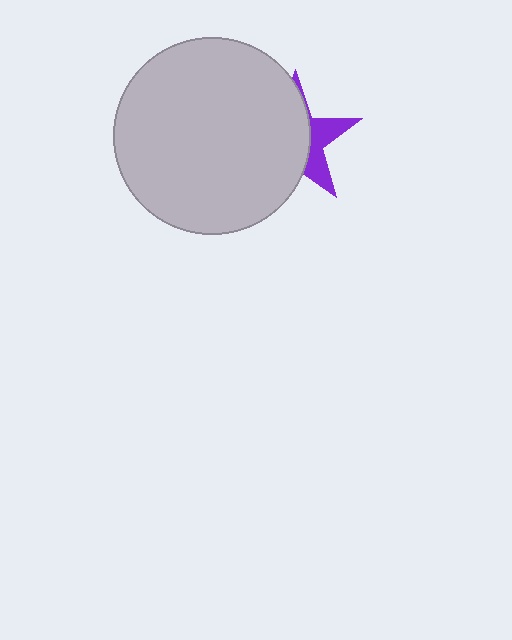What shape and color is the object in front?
The object in front is a light gray circle.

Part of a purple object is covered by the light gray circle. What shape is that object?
It is a star.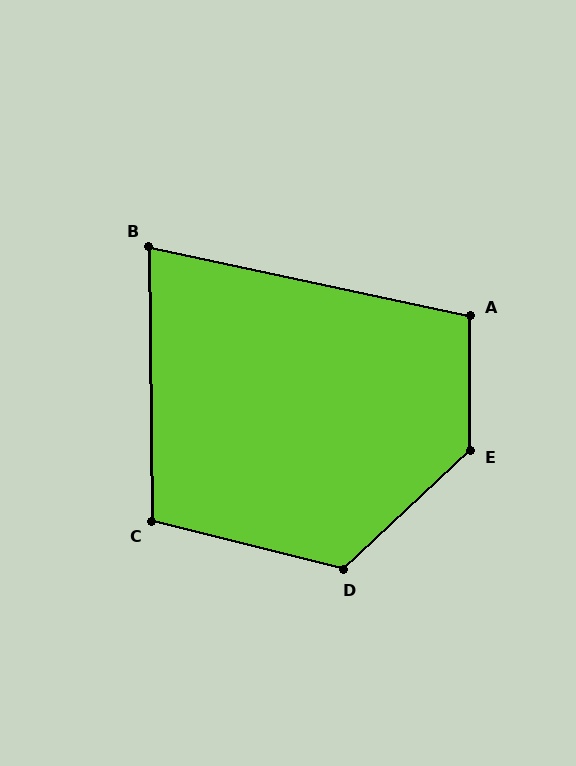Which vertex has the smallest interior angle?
B, at approximately 77 degrees.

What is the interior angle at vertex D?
Approximately 123 degrees (obtuse).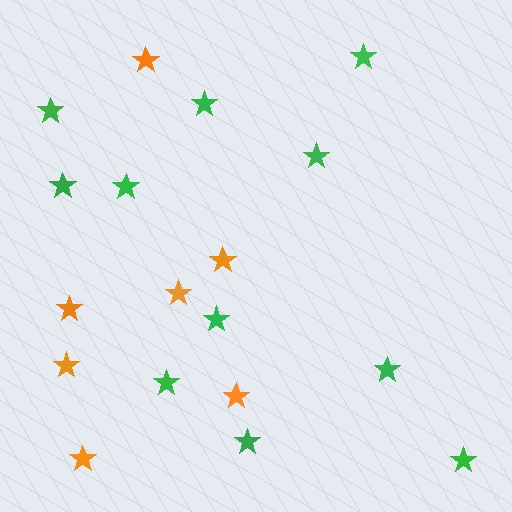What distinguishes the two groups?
There are 2 groups: one group of green stars (11) and one group of orange stars (7).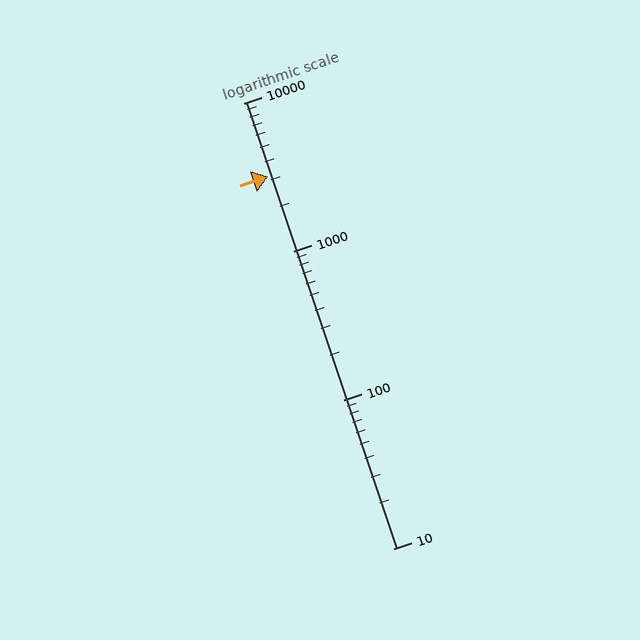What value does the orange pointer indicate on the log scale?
The pointer indicates approximately 3200.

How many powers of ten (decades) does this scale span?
The scale spans 3 decades, from 10 to 10000.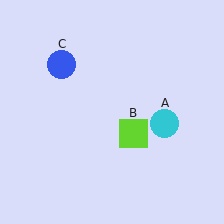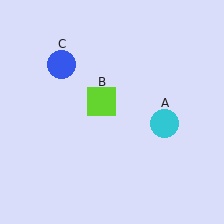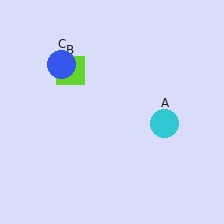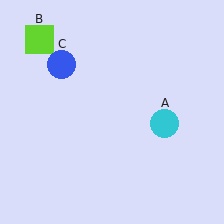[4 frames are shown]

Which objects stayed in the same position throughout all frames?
Cyan circle (object A) and blue circle (object C) remained stationary.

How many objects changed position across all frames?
1 object changed position: lime square (object B).